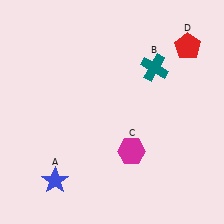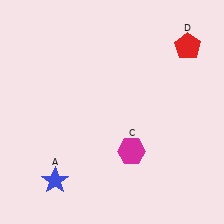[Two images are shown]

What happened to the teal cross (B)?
The teal cross (B) was removed in Image 2. It was in the top-right area of Image 1.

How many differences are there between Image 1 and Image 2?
There is 1 difference between the two images.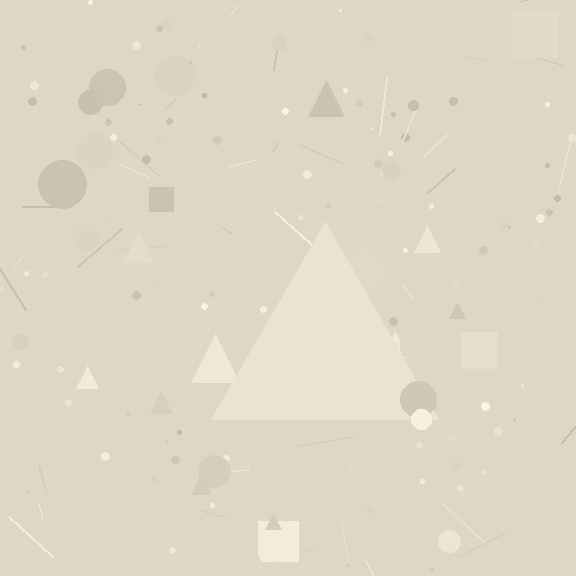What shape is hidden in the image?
A triangle is hidden in the image.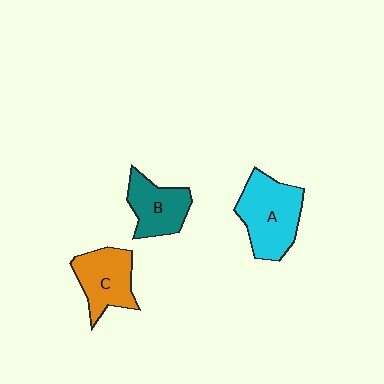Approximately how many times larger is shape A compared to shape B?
Approximately 1.4 times.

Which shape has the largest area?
Shape A (cyan).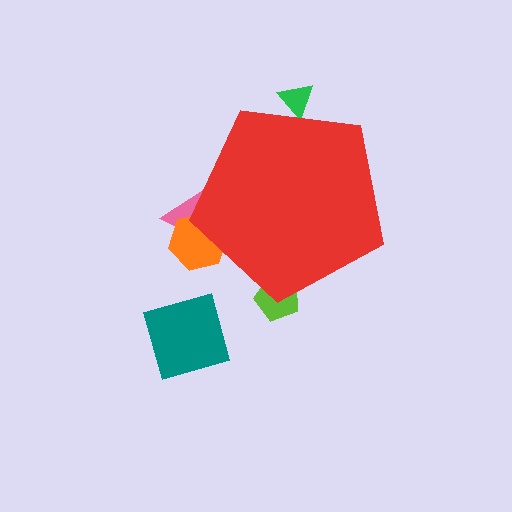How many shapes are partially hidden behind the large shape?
4 shapes are partially hidden.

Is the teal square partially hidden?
No, the teal square is fully visible.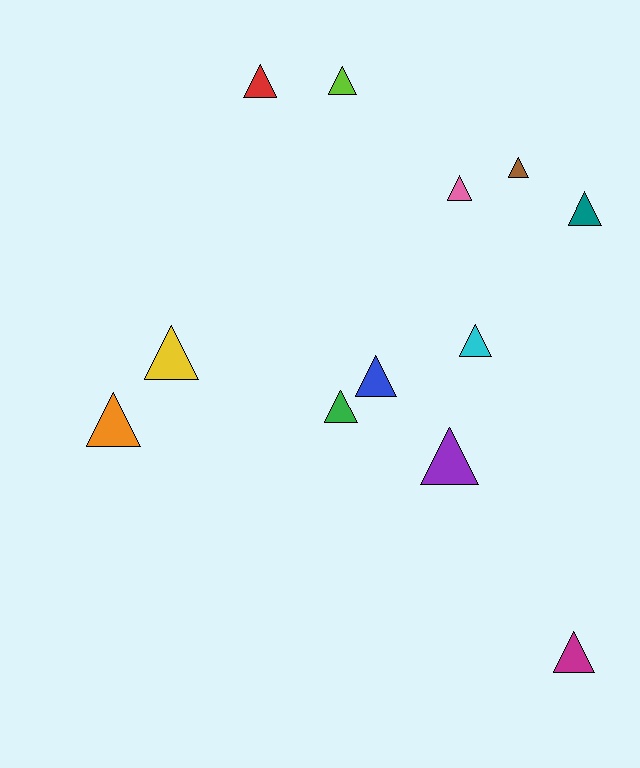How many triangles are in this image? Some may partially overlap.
There are 12 triangles.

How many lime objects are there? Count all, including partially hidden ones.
There is 1 lime object.